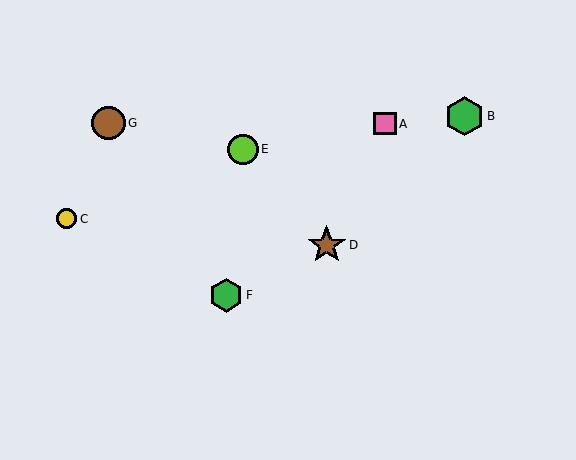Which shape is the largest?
The green hexagon (labeled B) is the largest.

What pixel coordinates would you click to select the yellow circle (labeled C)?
Click at (67, 219) to select the yellow circle C.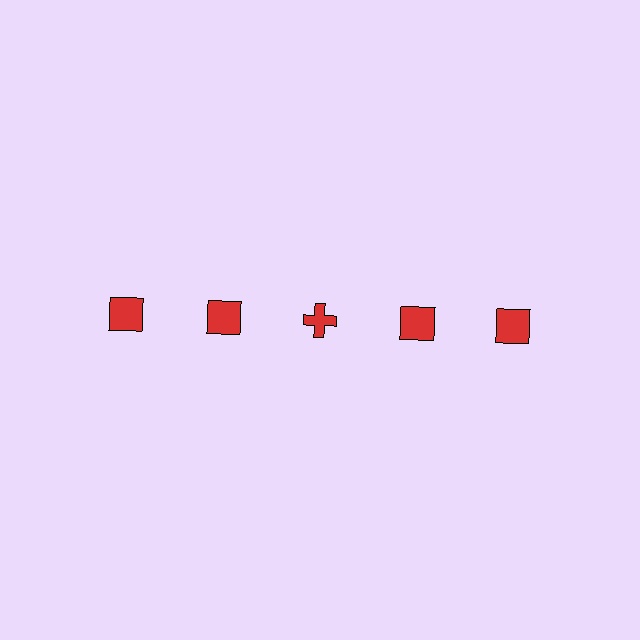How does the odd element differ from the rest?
It has a different shape: cross instead of square.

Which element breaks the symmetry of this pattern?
The red cross in the top row, center column breaks the symmetry. All other shapes are red squares.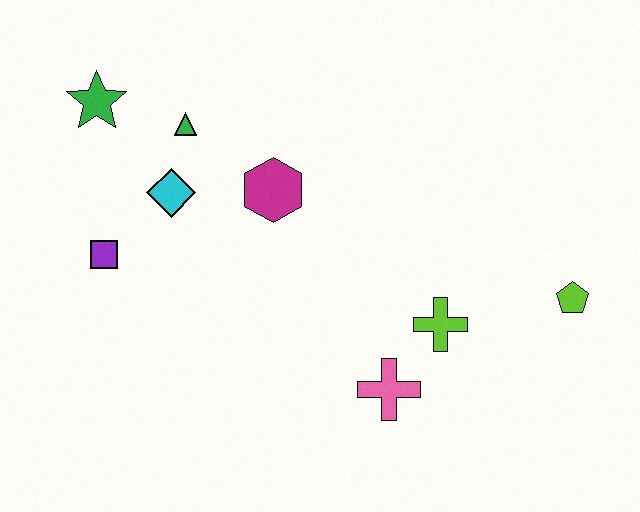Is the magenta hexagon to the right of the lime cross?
No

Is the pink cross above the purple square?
No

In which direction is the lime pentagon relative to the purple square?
The lime pentagon is to the right of the purple square.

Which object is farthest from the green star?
The lime pentagon is farthest from the green star.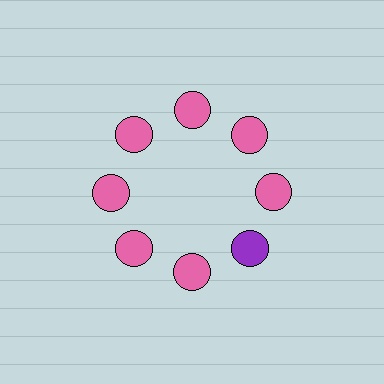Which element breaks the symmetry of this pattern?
The purple circle at roughly the 4 o'clock position breaks the symmetry. All other shapes are pink circles.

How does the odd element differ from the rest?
It has a different color: purple instead of pink.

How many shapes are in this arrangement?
There are 8 shapes arranged in a ring pattern.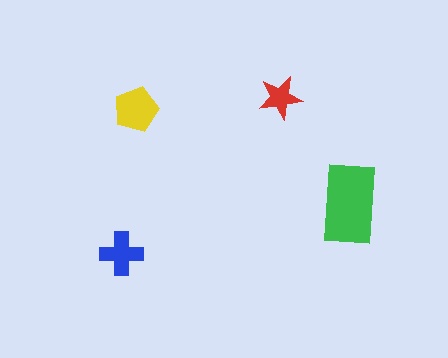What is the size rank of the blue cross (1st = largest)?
3rd.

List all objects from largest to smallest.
The green rectangle, the yellow pentagon, the blue cross, the red star.